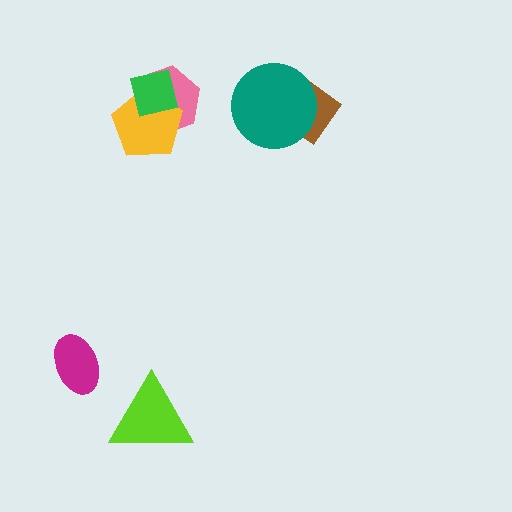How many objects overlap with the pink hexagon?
2 objects overlap with the pink hexagon.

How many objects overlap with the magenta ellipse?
0 objects overlap with the magenta ellipse.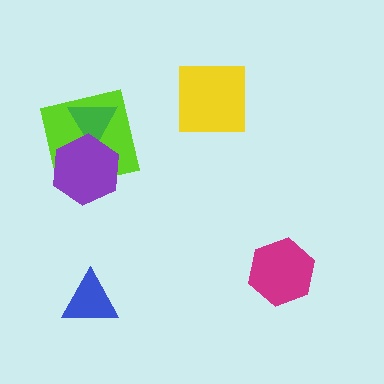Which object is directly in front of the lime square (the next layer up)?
The green triangle is directly in front of the lime square.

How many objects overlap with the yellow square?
0 objects overlap with the yellow square.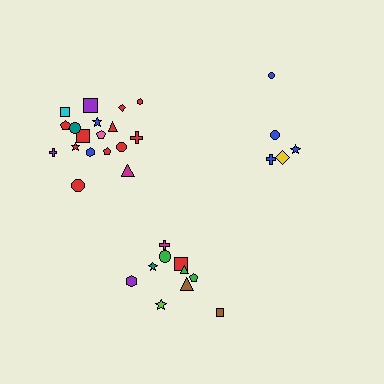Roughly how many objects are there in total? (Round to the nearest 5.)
Roughly 35 objects in total.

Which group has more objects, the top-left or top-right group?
The top-left group.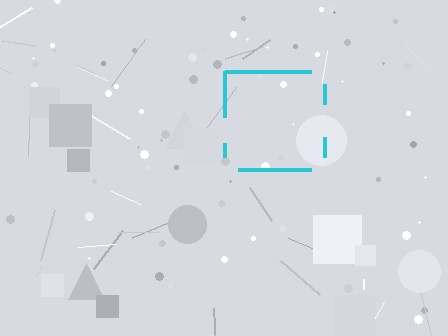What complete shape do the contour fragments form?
The contour fragments form a square.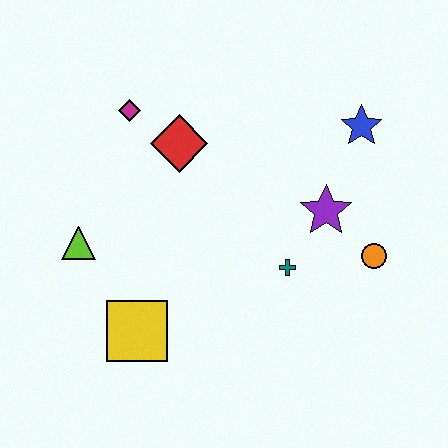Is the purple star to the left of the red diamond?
No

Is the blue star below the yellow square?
No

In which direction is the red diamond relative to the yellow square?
The red diamond is above the yellow square.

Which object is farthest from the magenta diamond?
The orange circle is farthest from the magenta diamond.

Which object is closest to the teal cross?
The purple star is closest to the teal cross.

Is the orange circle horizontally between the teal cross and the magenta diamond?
No